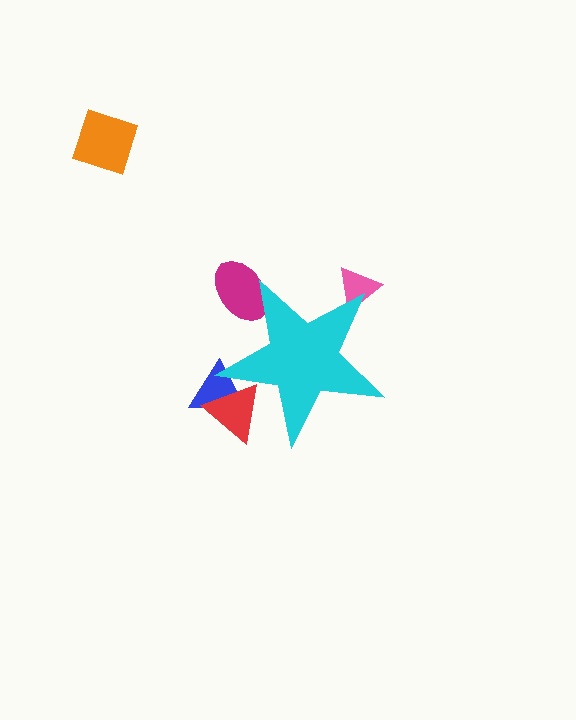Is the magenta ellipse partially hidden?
Yes, the magenta ellipse is partially hidden behind the cyan star.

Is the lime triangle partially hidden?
Yes, the lime triangle is partially hidden behind the cyan star.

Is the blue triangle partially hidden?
Yes, the blue triangle is partially hidden behind the cyan star.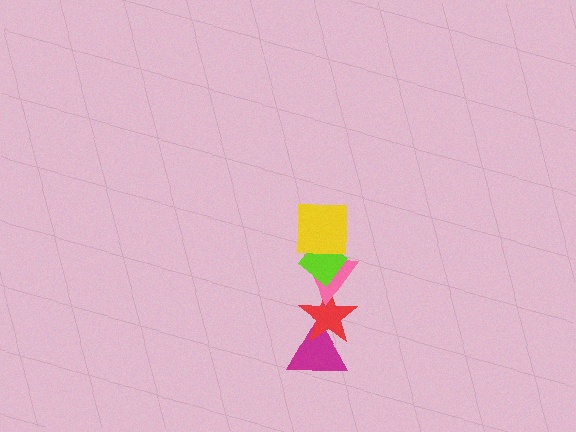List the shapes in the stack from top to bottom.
From top to bottom: the yellow square, the lime diamond, the pink triangle, the red star, the magenta triangle.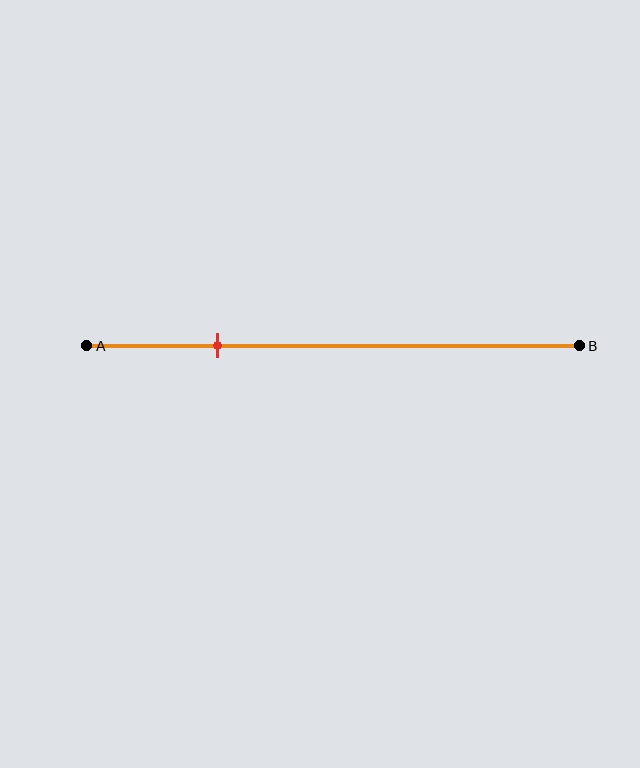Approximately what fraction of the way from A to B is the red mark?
The red mark is approximately 25% of the way from A to B.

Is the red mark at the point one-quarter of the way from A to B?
Yes, the mark is approximately at the one-quarter point.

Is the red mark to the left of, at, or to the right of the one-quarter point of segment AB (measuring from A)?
The red mark is approximately at the one-quarter point of segment AB.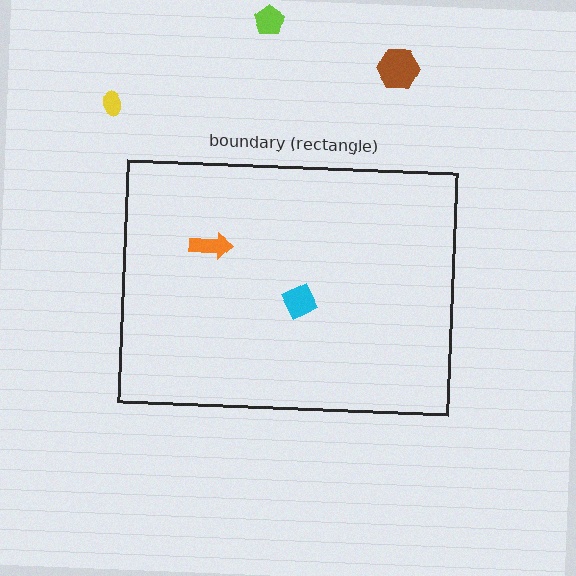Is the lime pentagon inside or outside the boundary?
Outside.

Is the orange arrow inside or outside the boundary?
Inside.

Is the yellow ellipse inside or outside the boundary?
Outside.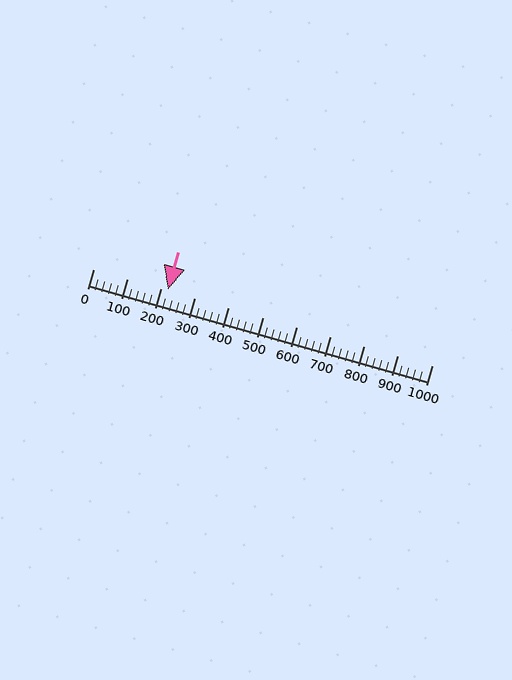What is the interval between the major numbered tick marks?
The major tick marks are spaced 100 units apart.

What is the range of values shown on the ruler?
The ruler shows values from 0 to 1000.